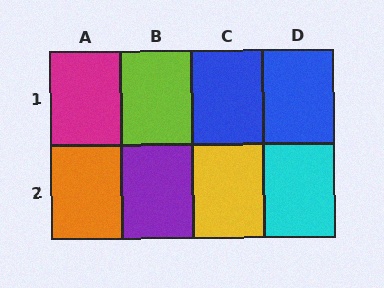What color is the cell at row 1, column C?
Blue.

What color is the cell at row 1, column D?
Blue.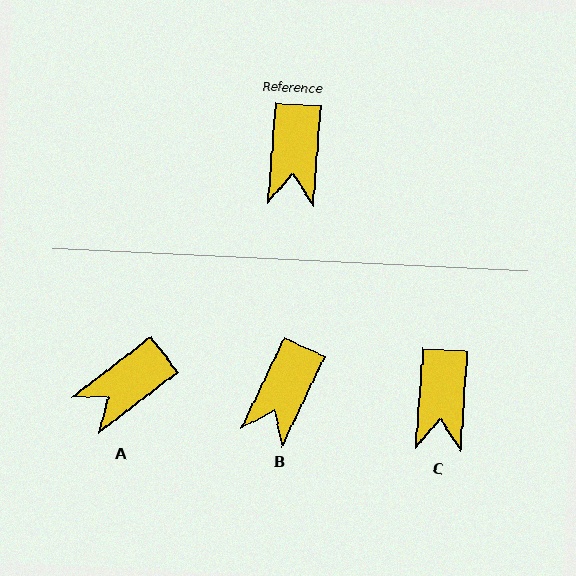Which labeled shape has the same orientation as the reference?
C.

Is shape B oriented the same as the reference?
No, it is off by about 21 degrees.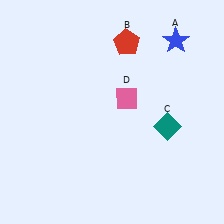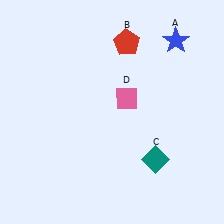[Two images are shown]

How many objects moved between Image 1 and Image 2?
1 object moved between the two images.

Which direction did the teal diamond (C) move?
The teal diamond (C) moved down.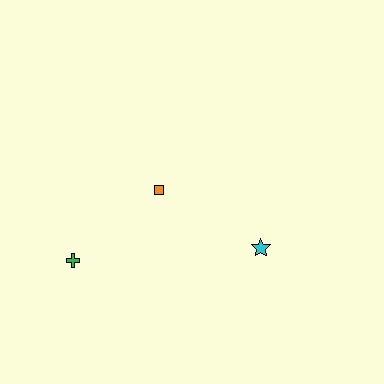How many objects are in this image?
There are 3 objects.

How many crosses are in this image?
There is 1 cross.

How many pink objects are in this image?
There are no pink objects.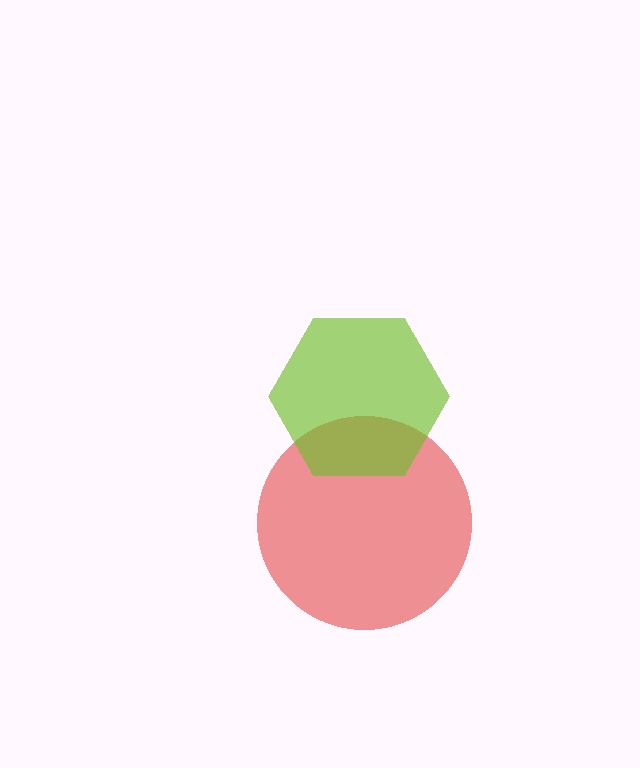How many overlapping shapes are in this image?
There are 2 overlapping shapes in the image.